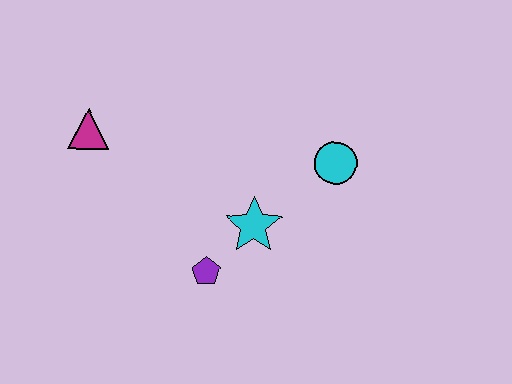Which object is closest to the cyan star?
The purple pentagon is closest to the cyan star.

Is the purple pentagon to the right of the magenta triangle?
Yes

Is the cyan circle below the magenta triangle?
Yes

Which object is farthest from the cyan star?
The magenta triangle is farthest from the cyan star.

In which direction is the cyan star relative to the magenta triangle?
The cyan star is to the right of the magenta triangle.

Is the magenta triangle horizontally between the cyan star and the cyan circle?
No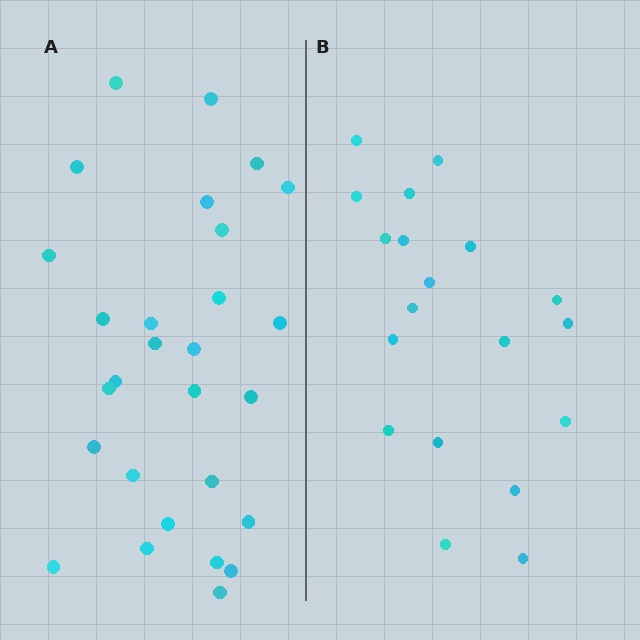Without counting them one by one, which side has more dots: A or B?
Region A (the left region) has more dots.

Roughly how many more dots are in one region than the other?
Region A has roughly 8 or so more dots than region B.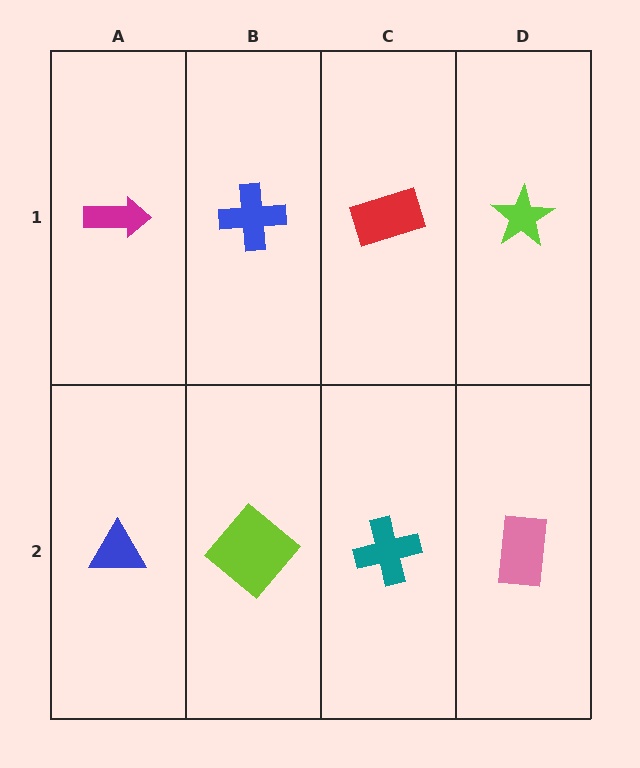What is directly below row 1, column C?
A teal cross.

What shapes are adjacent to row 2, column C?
A red rectangle (row 1, column C), a lime diamond (row 2, column B), a pink rectangle (row 2, column D).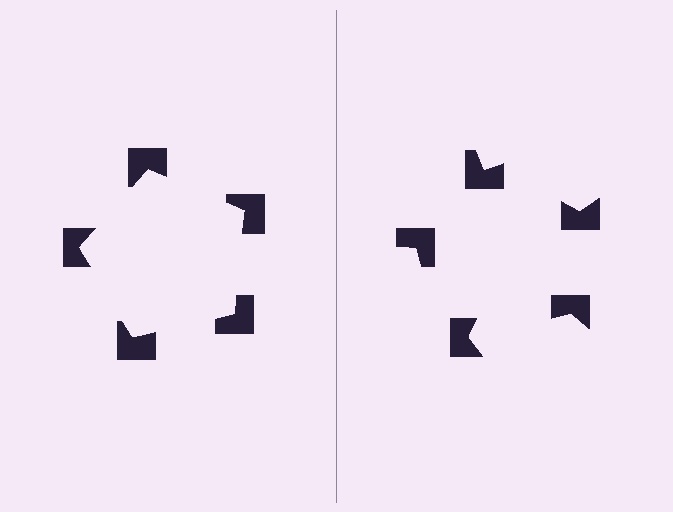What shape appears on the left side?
An illusory pentagon.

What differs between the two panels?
The notched squares are positioned identically on both sides; only the wedge orientations differ. On the left they align to a pentagon; on the right they are misaligned.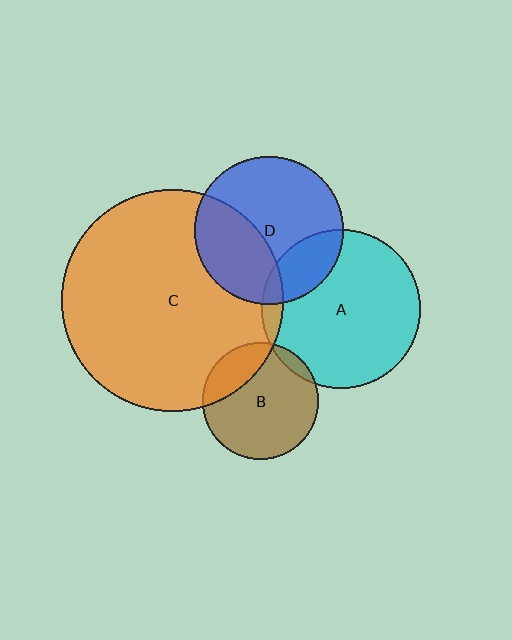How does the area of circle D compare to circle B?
Approximately 1.6 times.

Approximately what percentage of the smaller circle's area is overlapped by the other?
Approximately 20%.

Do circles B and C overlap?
Yes.